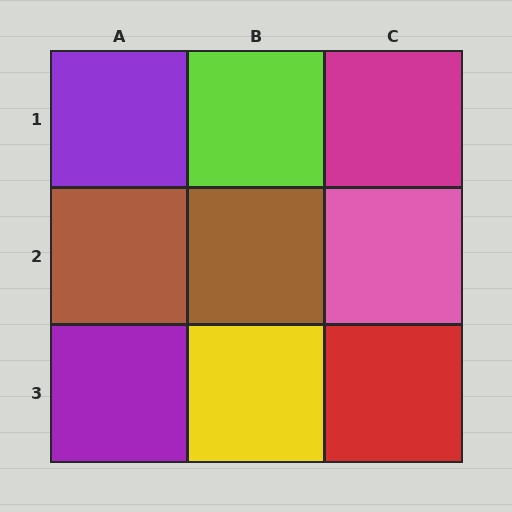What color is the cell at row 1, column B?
Lime.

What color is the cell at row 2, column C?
Pink.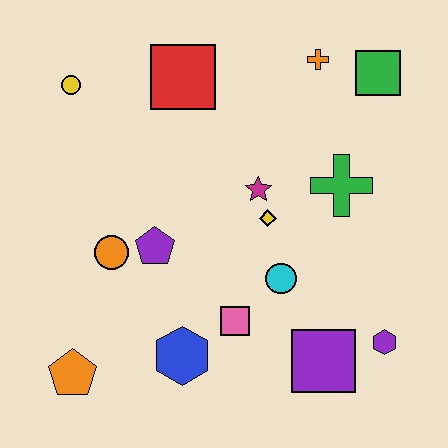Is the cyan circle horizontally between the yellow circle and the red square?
No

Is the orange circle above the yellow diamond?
No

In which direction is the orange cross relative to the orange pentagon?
The orange cross is above the orange pentagon.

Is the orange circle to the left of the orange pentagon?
No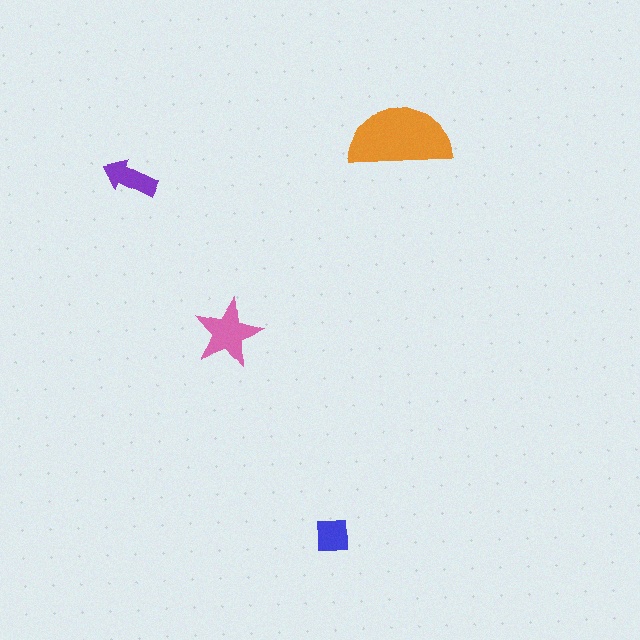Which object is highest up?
The orange semicircle is topmost.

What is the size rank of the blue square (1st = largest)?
4th.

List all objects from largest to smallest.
The orange semicircle, the pink star, the purple arrow, the blue square.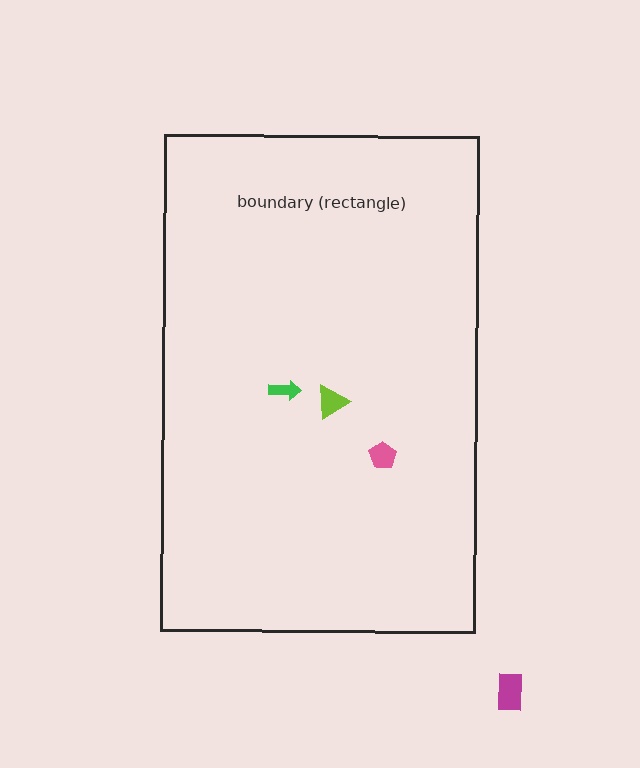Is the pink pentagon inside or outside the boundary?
Inside.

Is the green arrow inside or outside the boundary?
Inside.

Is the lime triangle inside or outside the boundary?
Inside.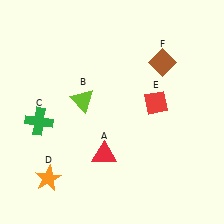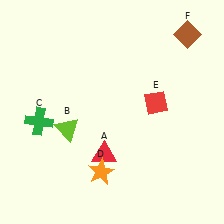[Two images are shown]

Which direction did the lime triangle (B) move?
The lime triangle (B) moved down.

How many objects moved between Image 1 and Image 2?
3 objects moved between the two images.